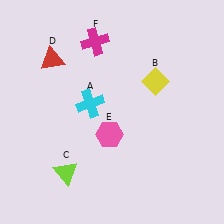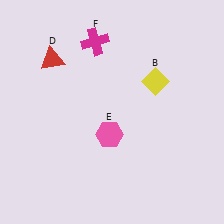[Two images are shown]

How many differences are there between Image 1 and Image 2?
There are 2 differences between the two images.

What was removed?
The cyan cross (A), the lime triangle (C) were removed in Image 2.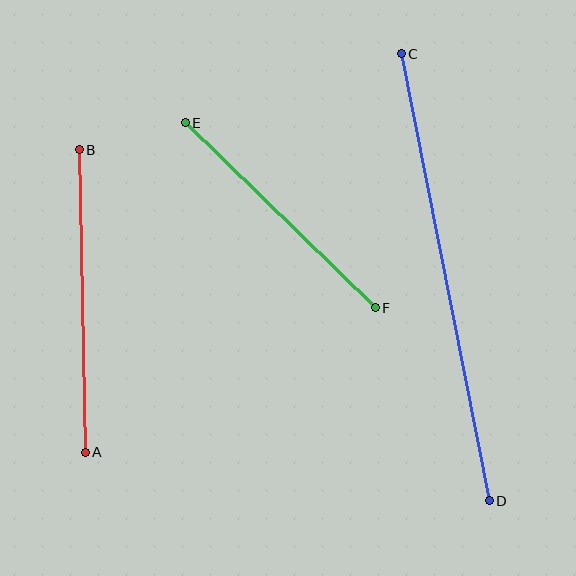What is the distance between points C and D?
The distance is approximately 456 pixels.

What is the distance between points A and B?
The distance is approximately 303 pixels.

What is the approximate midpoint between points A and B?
The midpoint is at approximately (82, 301) pixels.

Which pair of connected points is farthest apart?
Points C and D are farthest apart.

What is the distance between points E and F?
The distance is approximately 265 pixels.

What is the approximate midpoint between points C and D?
The midpoint is at approximately (445, 277) pixels.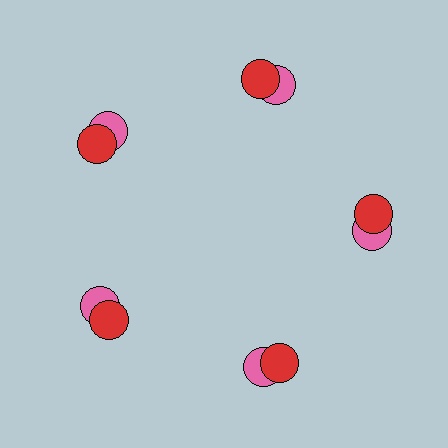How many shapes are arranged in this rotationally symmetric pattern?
There are 10 shapes, arranged in 5 groups of 2.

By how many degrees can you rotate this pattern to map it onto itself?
The pattern maps onto itself every 72 degrees of rotation.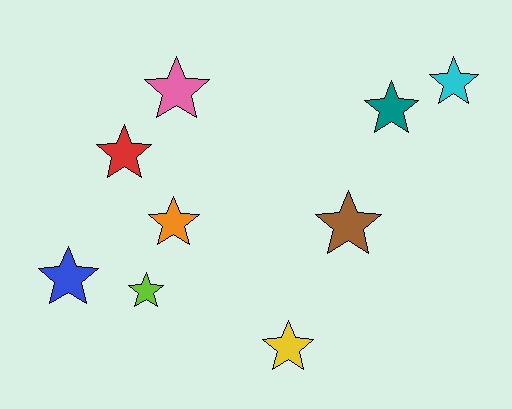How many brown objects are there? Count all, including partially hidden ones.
There is 1 brown object.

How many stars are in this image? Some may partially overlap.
There are 9 stars.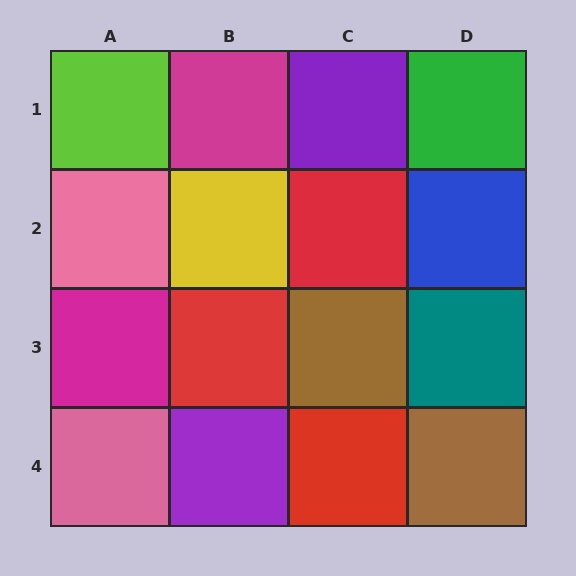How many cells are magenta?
2 cells are magenta.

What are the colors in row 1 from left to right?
Lime, magenta, purple, green.